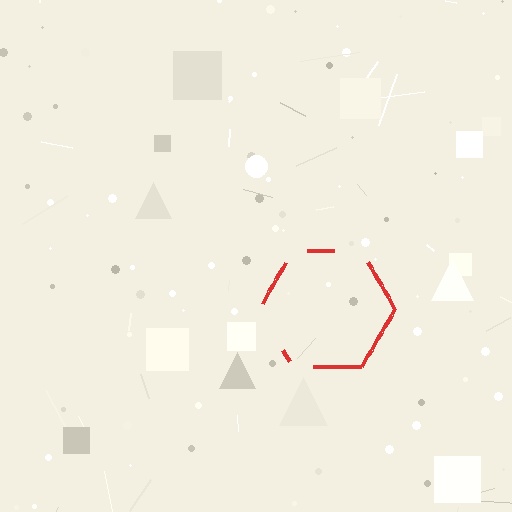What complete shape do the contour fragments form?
The contour fragments form a hexagon.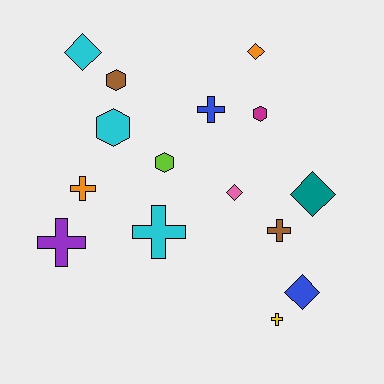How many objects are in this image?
There are 15 objects.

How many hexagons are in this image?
There are 4 hexagons.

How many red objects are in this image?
There are no red objects.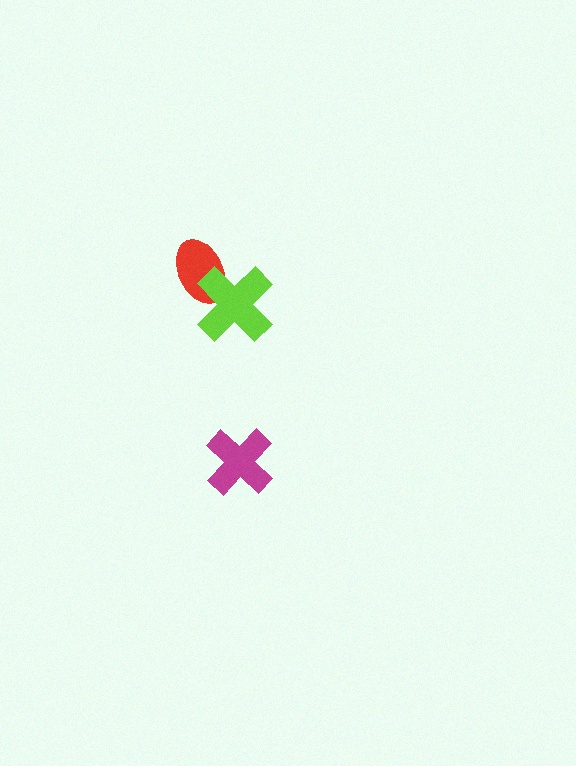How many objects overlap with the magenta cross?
0 objects overlap with the magenta cross.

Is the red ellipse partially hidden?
Yes, it is partially covered by another shape.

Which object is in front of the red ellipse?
The lime cross is in front of the red ellipse.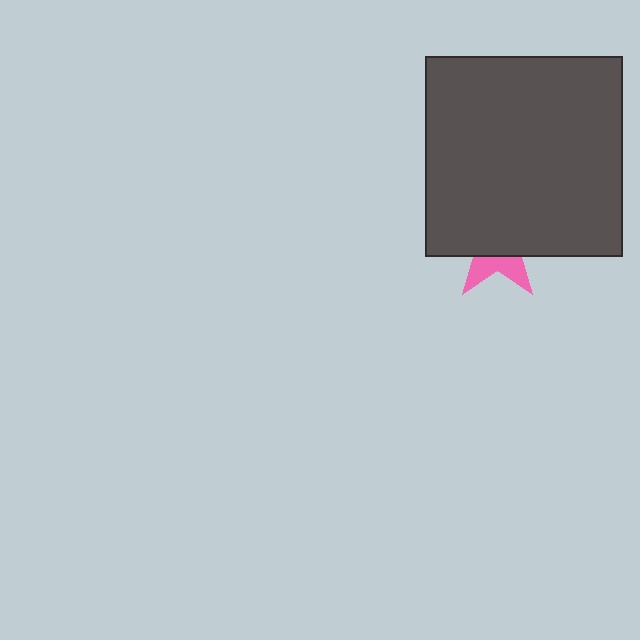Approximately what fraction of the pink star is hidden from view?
Roughly 67% of the pink star is hidden behind the dark gray rectangle.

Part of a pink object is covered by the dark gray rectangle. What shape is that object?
It is a star.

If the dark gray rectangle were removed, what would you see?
You would see the complete pink star.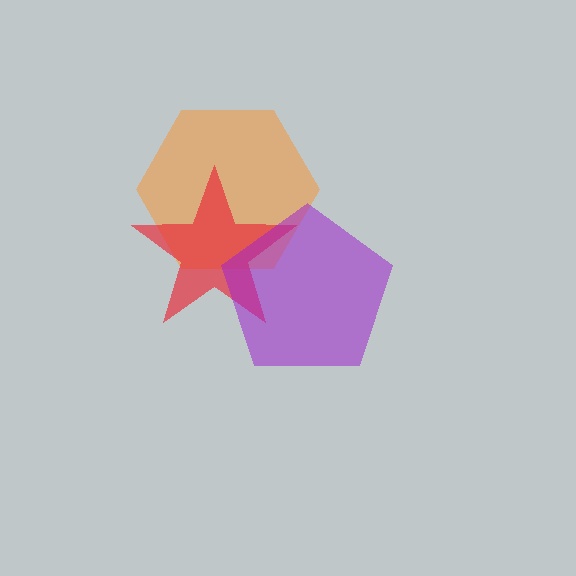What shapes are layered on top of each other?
The layered shapes are: an orange hexagon, a red star, a purple pentagon.